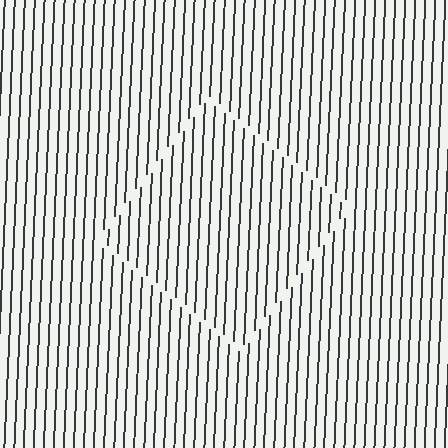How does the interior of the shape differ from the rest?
The interior of the shape contains the same grating, shifted by half a period — the contour is defined by the phase discontinuity where line-ends from the inner and outer gratings abut.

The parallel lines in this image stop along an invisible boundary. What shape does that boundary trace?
An illusory square. The interior of the shape contains the same grating, shifted by half a period — the contour is defined by the phase discontinuity where line-ends from the inner and outer gratings abut.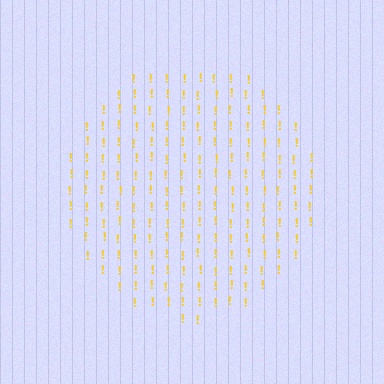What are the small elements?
The small elements are exclamation marks.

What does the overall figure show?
The overall figure shows a circle.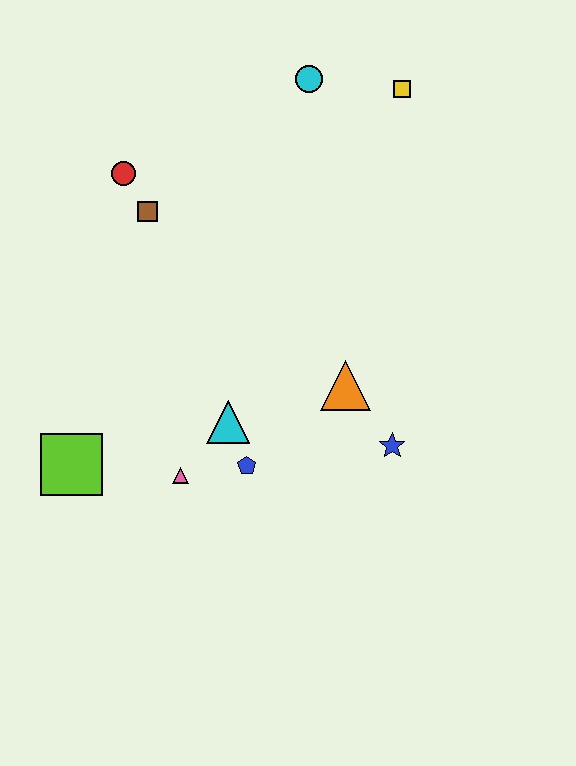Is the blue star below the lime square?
No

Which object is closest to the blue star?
The orange triangle is closest to the blue star.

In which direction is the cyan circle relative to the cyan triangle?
The cyan circle is above the cyan triangle.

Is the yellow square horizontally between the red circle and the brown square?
No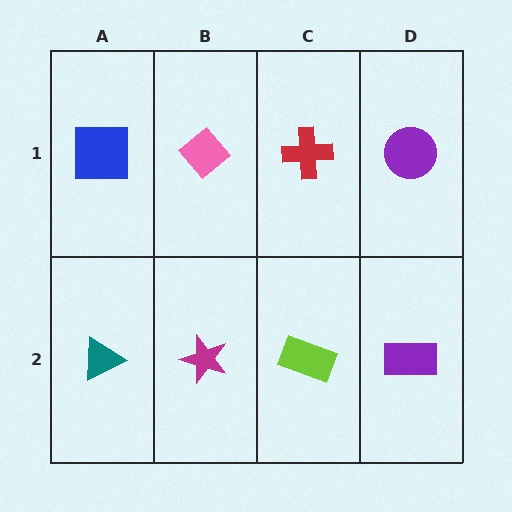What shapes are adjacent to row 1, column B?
A magenta star (row 2, column B), a blue square (row 1, column A), a red cross (row 1, column C).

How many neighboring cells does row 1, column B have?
3.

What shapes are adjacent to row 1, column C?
A lime rectangle (row 2, column C), a pink diamond (row 1, column B), a purple circle (row 1, column D).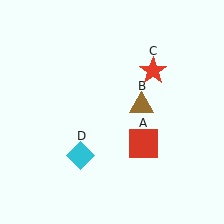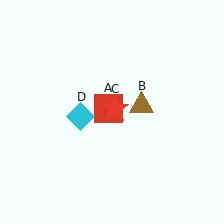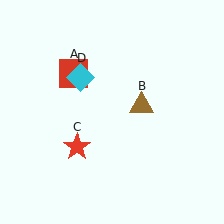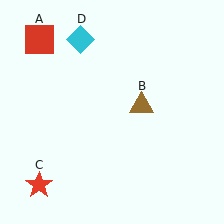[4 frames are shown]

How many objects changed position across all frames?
3 objects changed position: red square (object A), red star (object C), cyan diamond (object D).